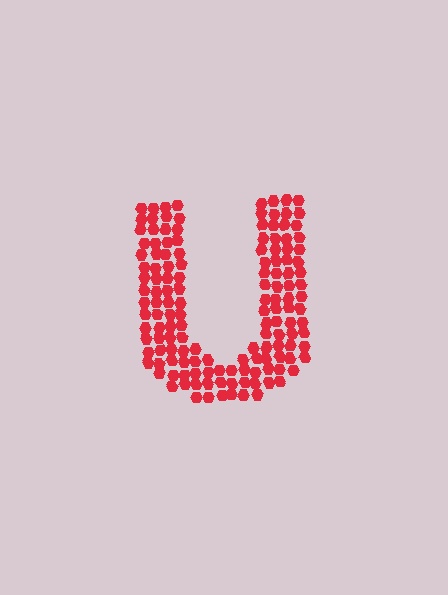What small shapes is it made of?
It is made of small hexagons.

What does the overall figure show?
The overall figure shows the letter U.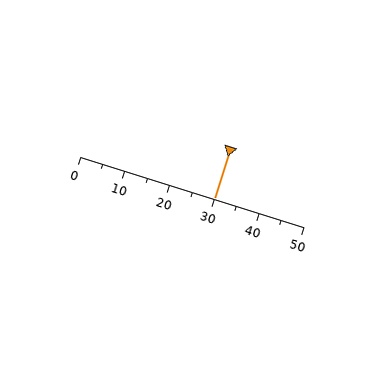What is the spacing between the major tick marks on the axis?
The major ticks are spaced 10 apart.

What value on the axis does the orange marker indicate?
The marker indicates approximately 30.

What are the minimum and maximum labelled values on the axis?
The axis runs from 0 to 50.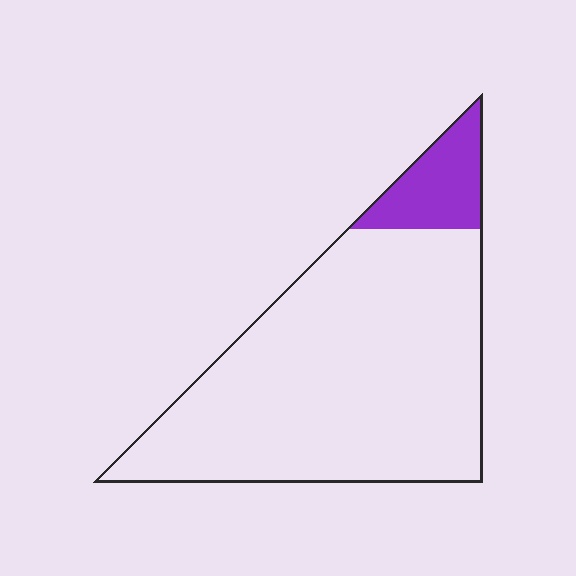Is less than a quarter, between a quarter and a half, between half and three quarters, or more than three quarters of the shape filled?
Less than a quarter.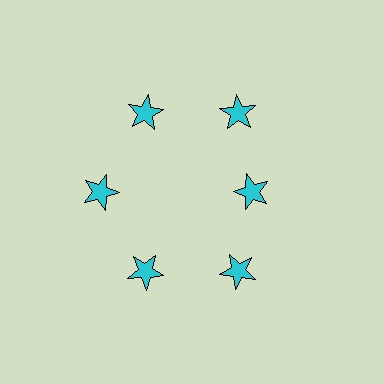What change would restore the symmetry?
The symmetry would be restored by moving it outward, back onto the ring so that all 6 stars sit at equal angles and equal distance from the center.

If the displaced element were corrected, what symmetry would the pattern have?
It would have 6-fold rotational symmetry — the pattern would map onto itself every 60 degrees.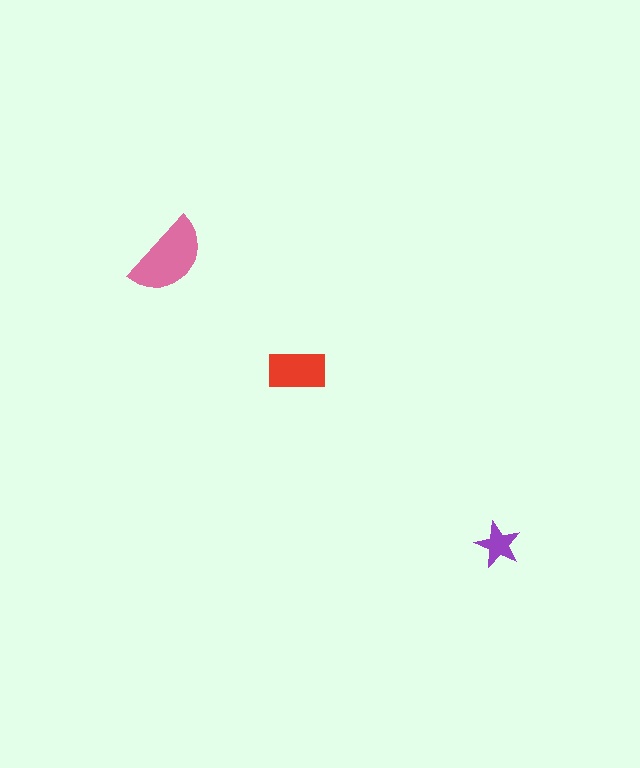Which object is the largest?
The pink semicircle.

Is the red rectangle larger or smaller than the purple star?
Larger.